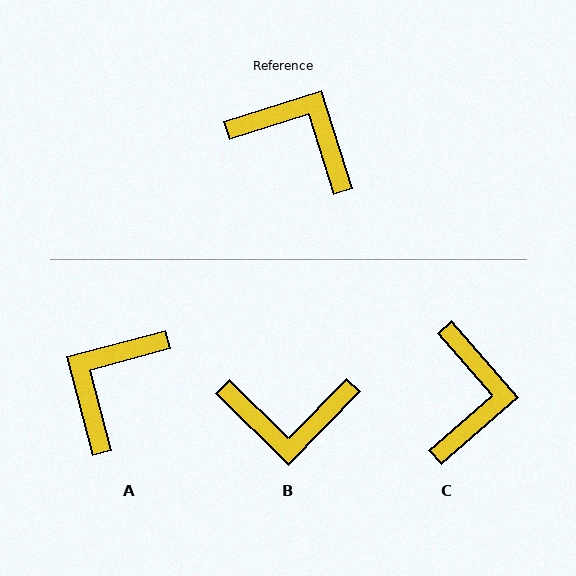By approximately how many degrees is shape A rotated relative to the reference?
Approximately 87 degrees counter-clockwise.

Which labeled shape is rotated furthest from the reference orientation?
B, about 152 degrees away.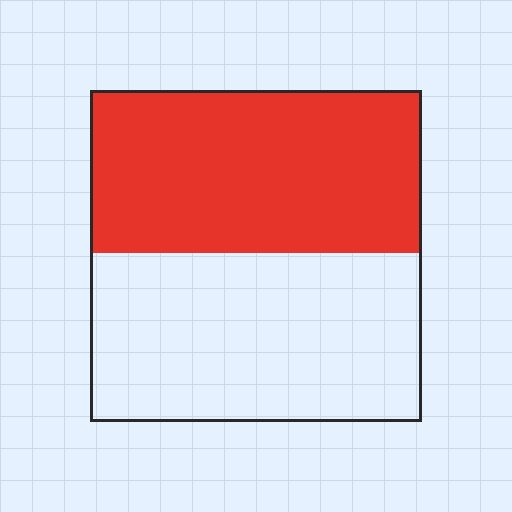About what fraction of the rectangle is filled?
About one half (1/2).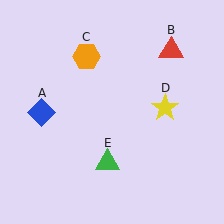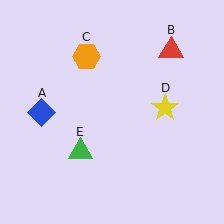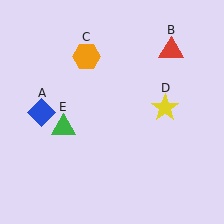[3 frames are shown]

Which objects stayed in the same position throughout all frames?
Blue diamond (object A) and red triangle (object B) and orange hexagon (object C) and yellow star (object D) remained stationary.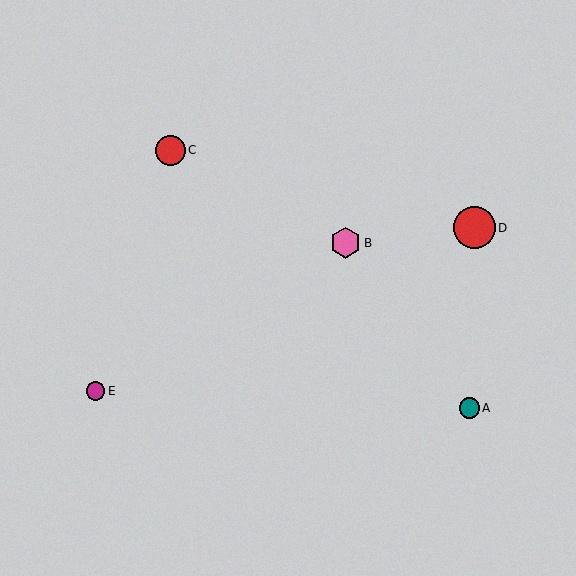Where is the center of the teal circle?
The center of the teal circle is at (469, 408).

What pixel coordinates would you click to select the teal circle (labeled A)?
Click at (469, 408) to select the teal circle A.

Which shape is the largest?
The red circle (labeled D) is the largest.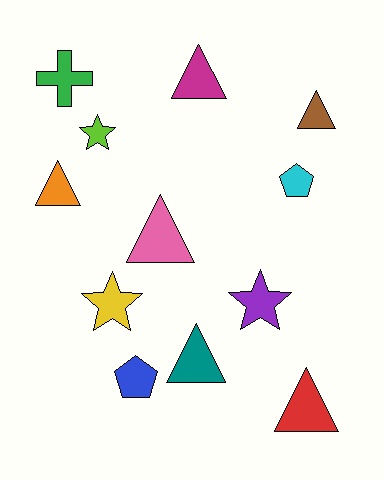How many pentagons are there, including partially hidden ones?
There are 2 pentagons.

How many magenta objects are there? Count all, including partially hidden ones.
There is 1 magenta object.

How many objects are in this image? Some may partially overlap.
There are 12 objects.